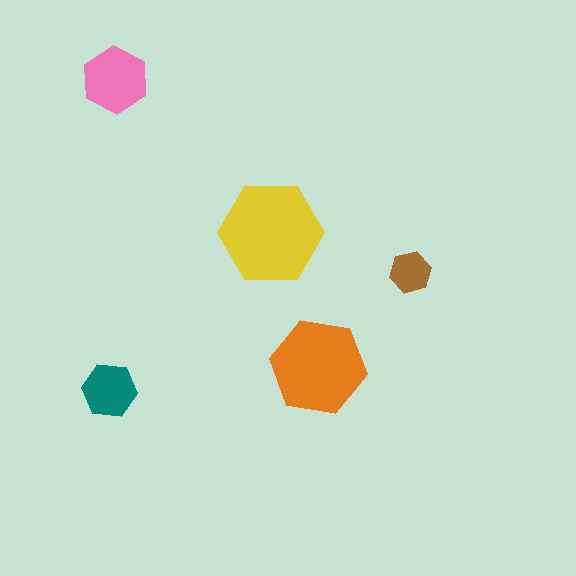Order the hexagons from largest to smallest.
the yellow one, the orange one, the pink one, the teal one, the brown one.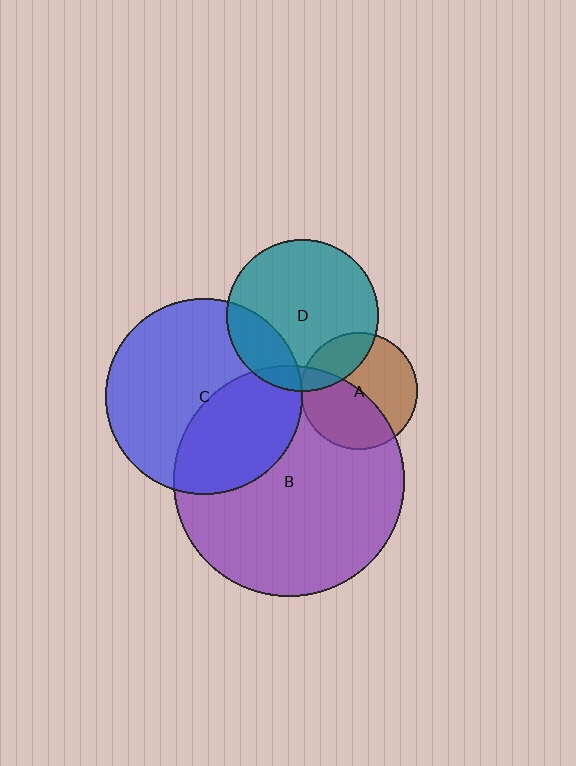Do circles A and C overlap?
Yes.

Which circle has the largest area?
Circle B (purple).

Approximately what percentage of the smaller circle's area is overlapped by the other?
Approximately 5%.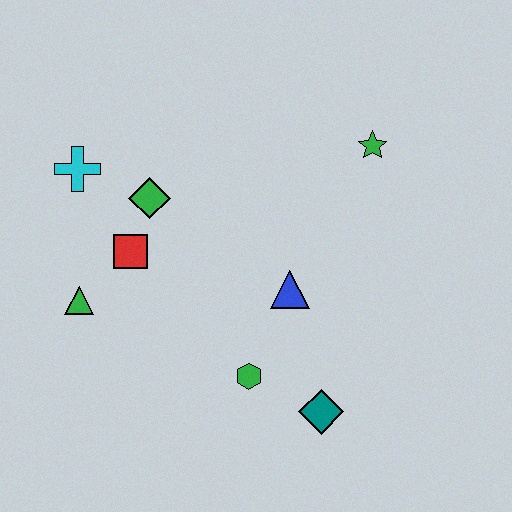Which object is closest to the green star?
The blue triangle is closest to the green star.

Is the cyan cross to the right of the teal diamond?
No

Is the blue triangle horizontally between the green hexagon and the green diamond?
No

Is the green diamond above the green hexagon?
Yes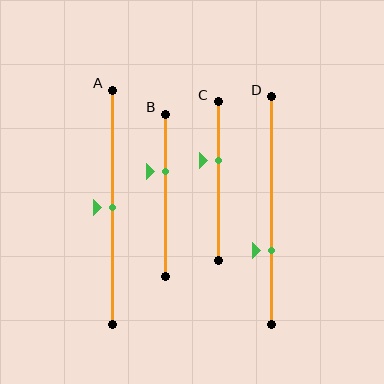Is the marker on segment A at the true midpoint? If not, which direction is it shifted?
Yes, the marker on segment A is at the true midpoint.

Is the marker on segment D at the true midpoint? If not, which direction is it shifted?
No, the marker on segment D is shifted downward by about 17% of the segment length.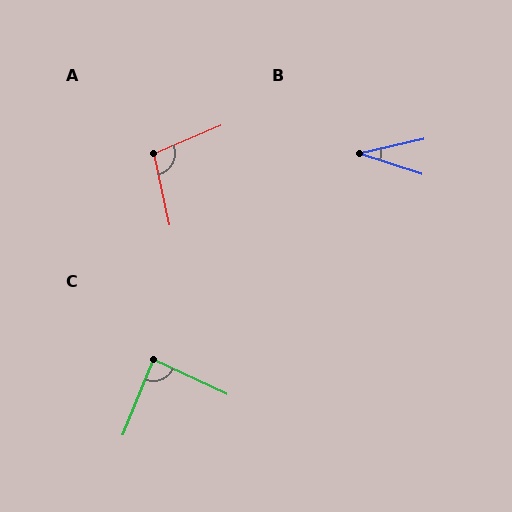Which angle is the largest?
A, at approximately 101 degrees.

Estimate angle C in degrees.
Approximately 87 degrees.